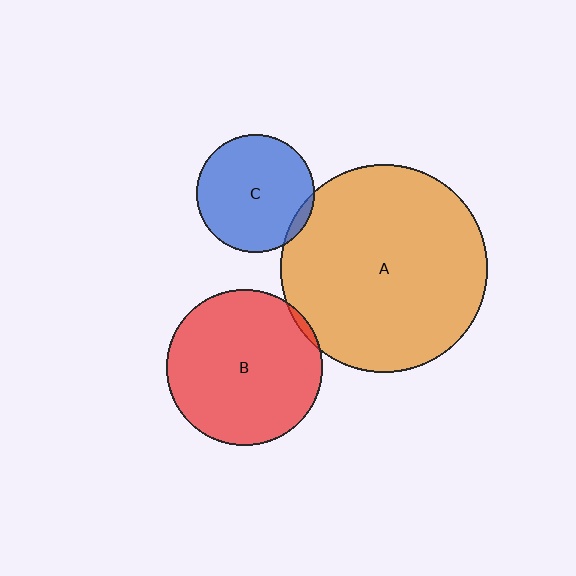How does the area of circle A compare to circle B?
Approximately 1.8 times.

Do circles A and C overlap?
Yes.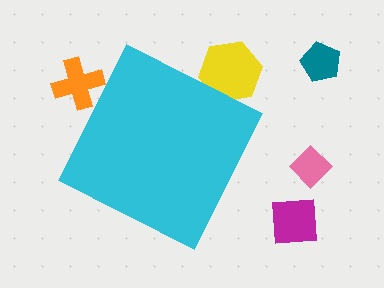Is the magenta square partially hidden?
No, the magenta square is fully visible.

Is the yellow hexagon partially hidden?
Yes, the yellow hexagon is partially hidden behind the cyan diamond.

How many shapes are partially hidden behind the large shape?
2 shapes are partially hidden.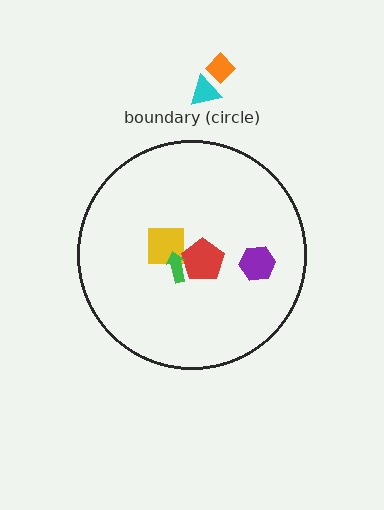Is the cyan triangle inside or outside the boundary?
Outside.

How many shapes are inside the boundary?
4 inside, 2 outside.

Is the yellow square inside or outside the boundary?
Inside.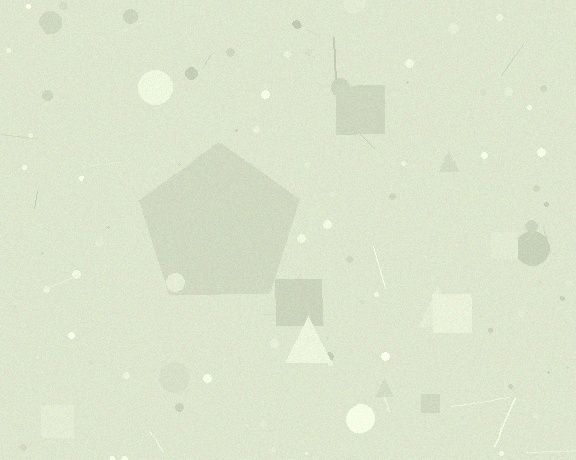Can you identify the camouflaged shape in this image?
The camouflaged shape is a pentagon.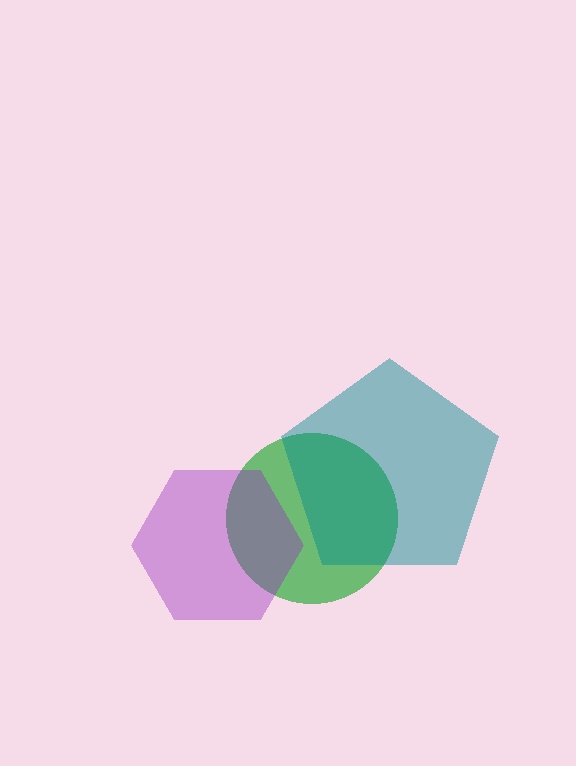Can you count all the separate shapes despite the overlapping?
Yes, there are 3 separate shapes.